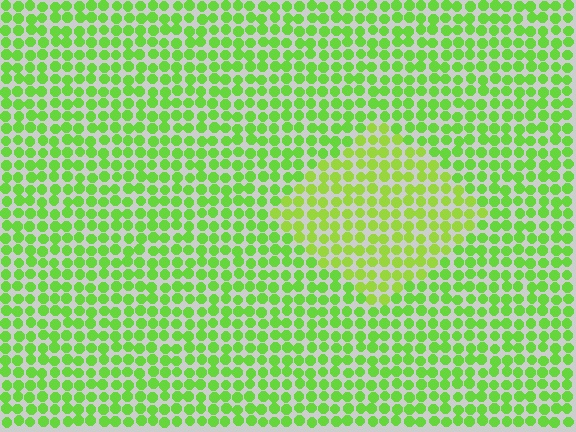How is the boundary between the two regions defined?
The boundary is defined purely by a slight shift in hue (about 19 degrees). Spacing, size, and orientation are identical on both sides.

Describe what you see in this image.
The image is filled with small lime elements in a uniform arrangement. A diamond-shaped region is visible where the elements are tinted to a slightly different hue, forming a subtle color boundary.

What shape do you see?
I see a diamond.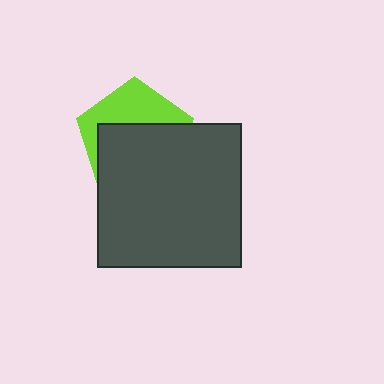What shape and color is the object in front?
The object in front is a dark gray square.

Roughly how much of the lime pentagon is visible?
A small part of it is visible (roughly 41%).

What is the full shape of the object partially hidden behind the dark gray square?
The partially hidden object is a lime pentagon.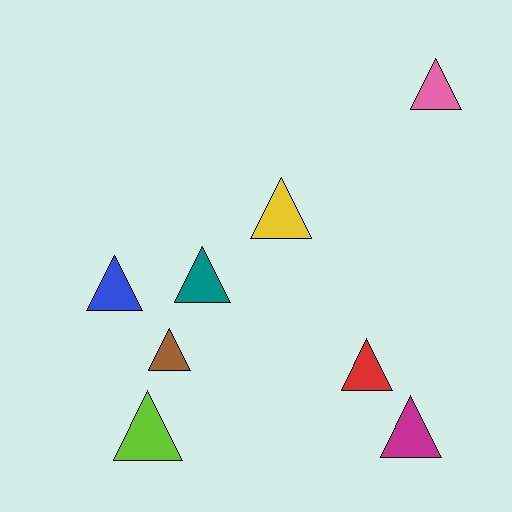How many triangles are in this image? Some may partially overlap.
There are 8 triangles.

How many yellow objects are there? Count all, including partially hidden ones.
There is 1 yellow object.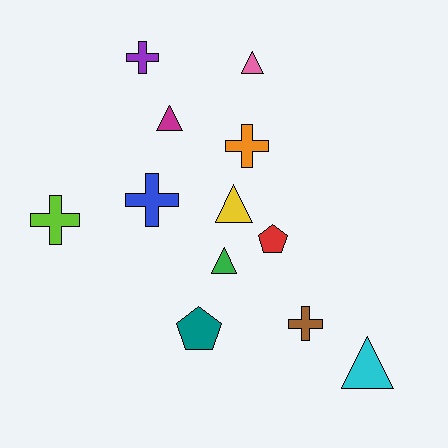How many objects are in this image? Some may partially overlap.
There are 12 objects.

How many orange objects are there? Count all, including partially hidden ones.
There is 1 orange object.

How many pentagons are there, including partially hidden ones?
There are 2 pentagons.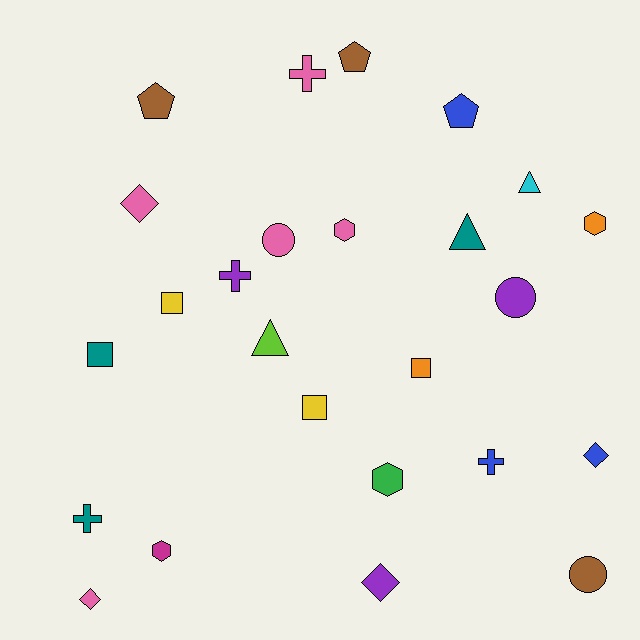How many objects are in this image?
There are 25 objects.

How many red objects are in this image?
There are no red objects.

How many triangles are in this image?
There are 3 triangles.